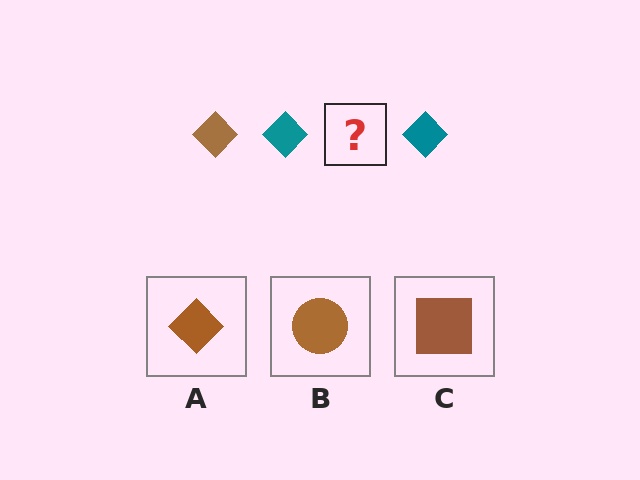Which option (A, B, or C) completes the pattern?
A.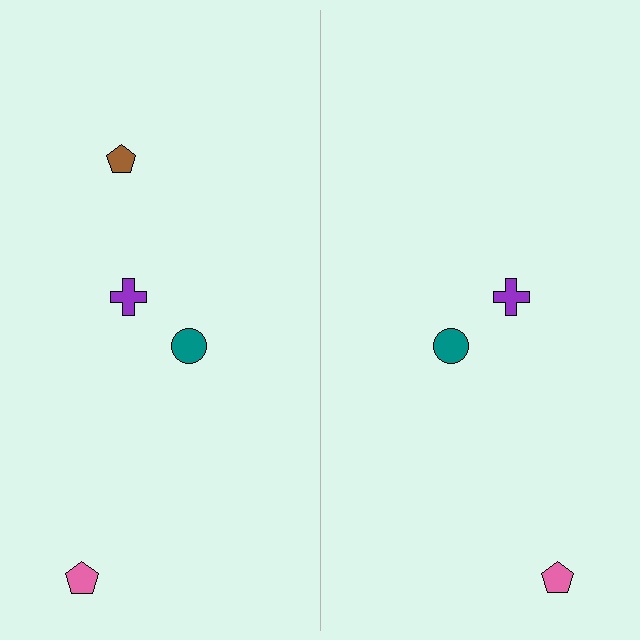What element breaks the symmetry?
A brown pentagon is missing from the right side.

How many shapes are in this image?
There are 7 shapes in this image.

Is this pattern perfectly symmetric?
No, the pattern is not perfectly symmetric. A brown pentagon is missing from the right side.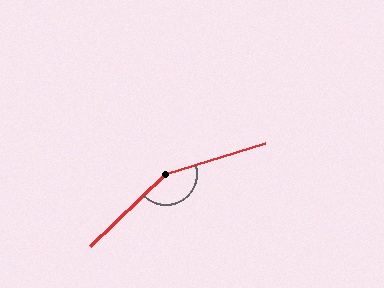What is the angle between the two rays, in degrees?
Approximately 153 degrees.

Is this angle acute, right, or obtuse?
It is obtuse.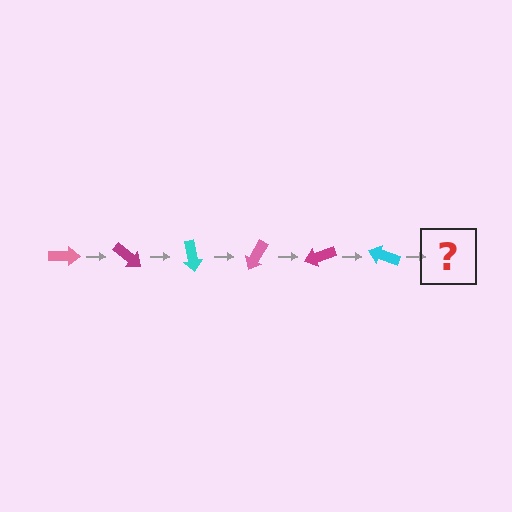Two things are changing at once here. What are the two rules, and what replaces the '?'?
The two rules are that it rotates 40 degrees each step and the color cycles through pink, magenta, and cyan. The '?' should be a pink arrow, rotated 240 degrees from the start.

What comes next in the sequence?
The next element should be a pink arrow, rotated 240 degrees from the start.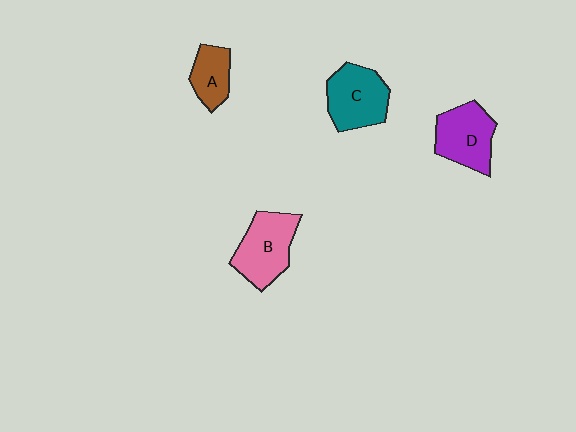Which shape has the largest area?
Shape B (pink).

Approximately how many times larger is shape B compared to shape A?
Approximately 1.7 times.